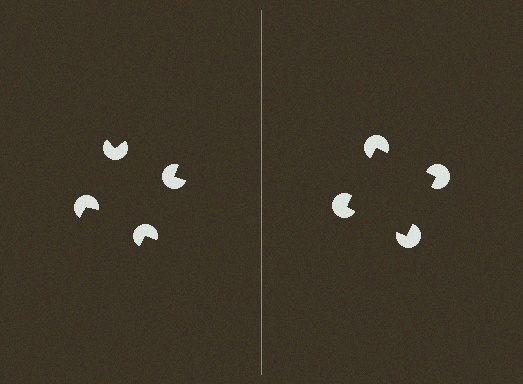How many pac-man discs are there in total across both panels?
8 — 4 on each side.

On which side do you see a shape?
An illusory square appears on the right side. On the left side the wedge cuts are rotated, so no coherent shape forms.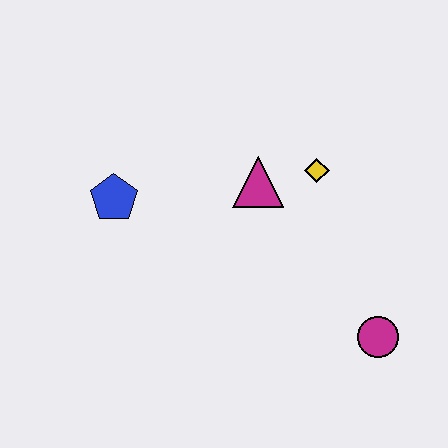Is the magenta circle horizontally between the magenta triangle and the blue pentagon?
No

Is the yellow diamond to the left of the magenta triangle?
No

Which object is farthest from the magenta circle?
The blue pentagon is farthest from the magenta circle.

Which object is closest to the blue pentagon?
The magenta triangle is closest to the blue pentagon.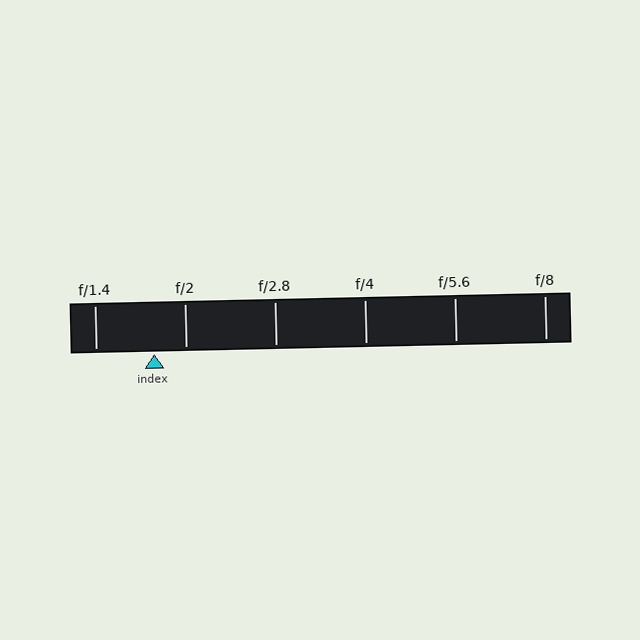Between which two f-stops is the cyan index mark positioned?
The index mark is between f/1.4 and f/2.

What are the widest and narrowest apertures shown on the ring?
The widest aperture shown is f/1.4 and the narrowest is f/8.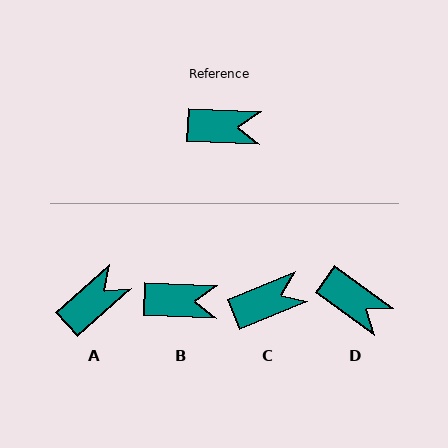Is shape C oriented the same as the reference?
No, it is off by about 25 degrees.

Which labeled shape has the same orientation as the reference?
B.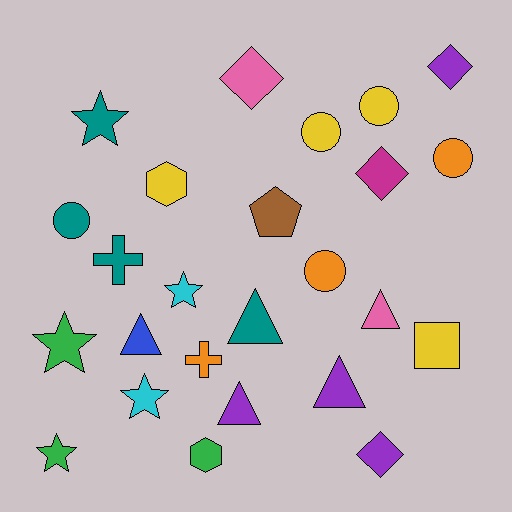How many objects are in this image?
There are 25 objects.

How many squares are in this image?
There is 1 square.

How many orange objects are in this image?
There are 3 orange objects.